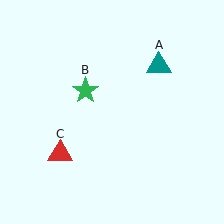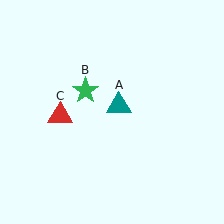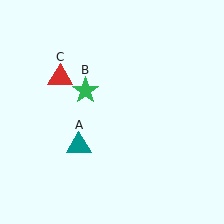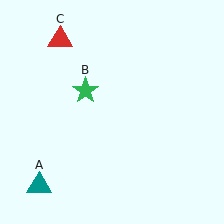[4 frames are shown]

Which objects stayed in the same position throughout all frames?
Green star (object B) remained stationary.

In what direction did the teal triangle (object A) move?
The teal triangle (object A) moved down and to the left.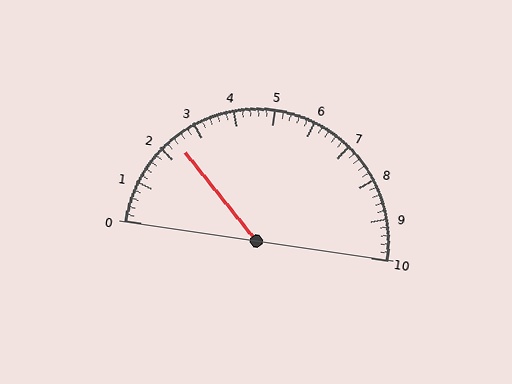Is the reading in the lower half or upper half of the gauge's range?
The reading is in the lower half of the range (0 to 10).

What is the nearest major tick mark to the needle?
The nearest major tick mark is 2.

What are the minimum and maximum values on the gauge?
The gauge ranges from 0 to 10.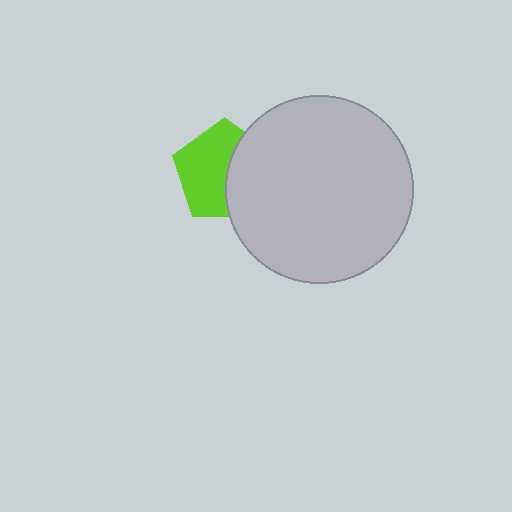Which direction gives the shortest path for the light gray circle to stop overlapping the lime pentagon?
Moving right gives the shortest separation.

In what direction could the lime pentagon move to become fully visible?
The lime pentagon could move left. That would shift it out from behind the light gray circle entirely.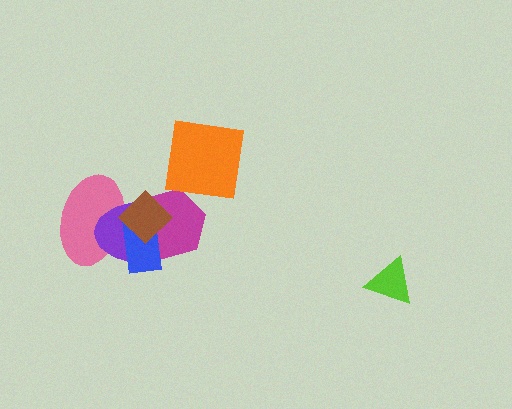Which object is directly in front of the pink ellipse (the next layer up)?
The purple ellipse is directly in front of the pink ellipse.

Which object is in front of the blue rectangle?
The brown diamond is in front of the blue rectangle.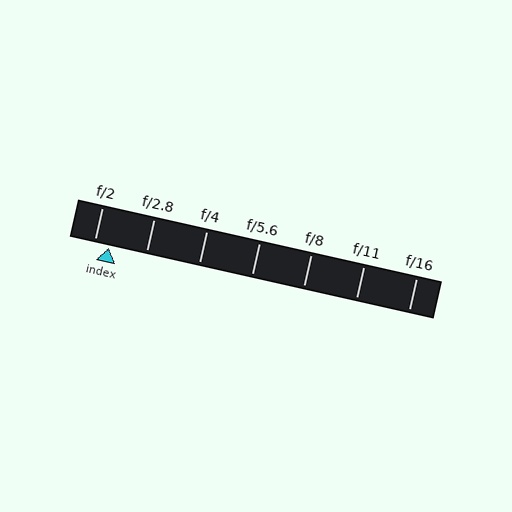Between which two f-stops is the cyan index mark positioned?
The index mark is between f/2 and f/2.8.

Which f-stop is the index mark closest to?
The index mark is closest to f/2.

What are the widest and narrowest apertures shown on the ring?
The widest aperture shown is f/2 and the narrowest is f/16.